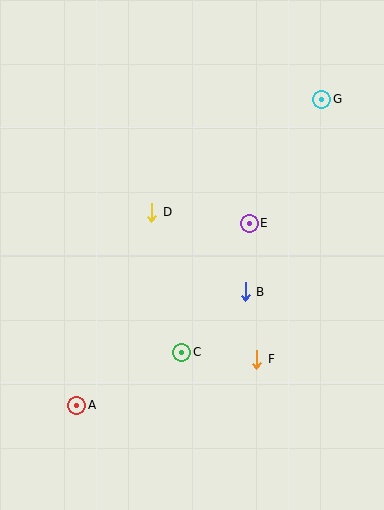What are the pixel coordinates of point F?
Point F is at (257, 359).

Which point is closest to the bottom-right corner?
Point F is closest to the bottom-right corner.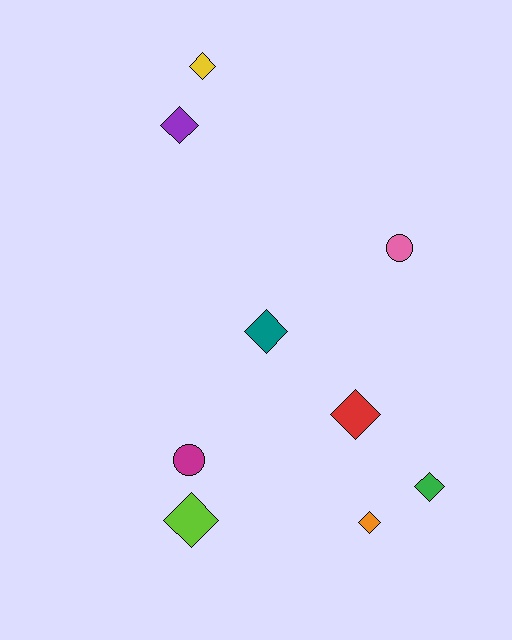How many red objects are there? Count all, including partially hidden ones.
There is 1 red object.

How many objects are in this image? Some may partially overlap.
There are 9 objects.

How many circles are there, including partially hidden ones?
There are 2 circles.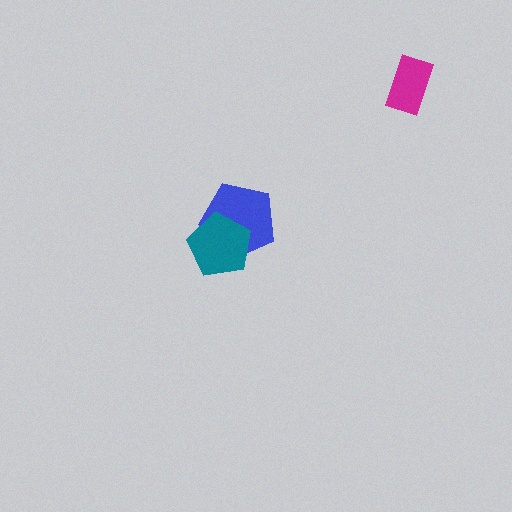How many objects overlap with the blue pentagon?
1 object overlaps with the blue pentagon.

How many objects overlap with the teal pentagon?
1 object overlaps with the teal pentagon.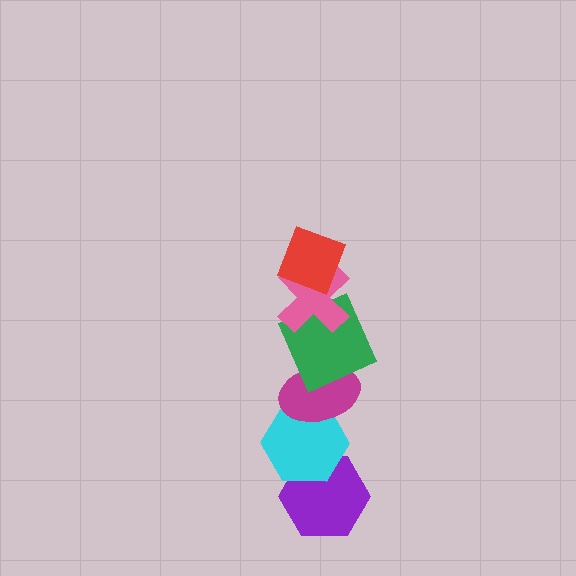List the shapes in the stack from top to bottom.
From top to bottom: the red diamond, the pink cross, the green square, the magenta ellipse, the cyan hexagon, the purple hexagon.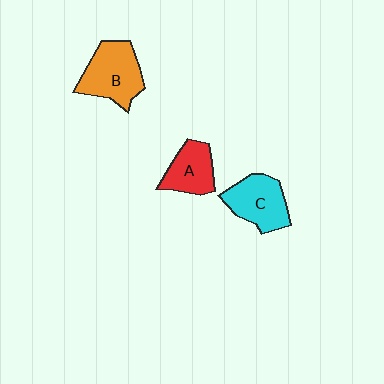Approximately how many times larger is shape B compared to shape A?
Approximately 1.4 times.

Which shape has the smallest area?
Shape A (red).